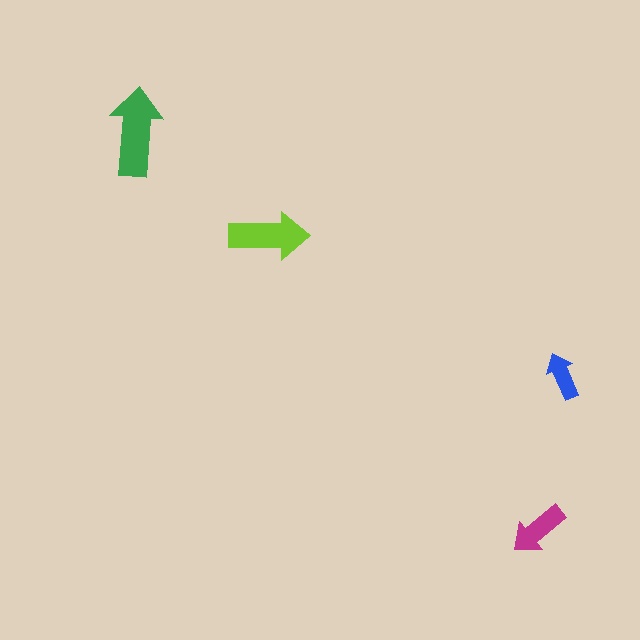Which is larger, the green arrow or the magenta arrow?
The green one.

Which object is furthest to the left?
The green arrow is leftmost.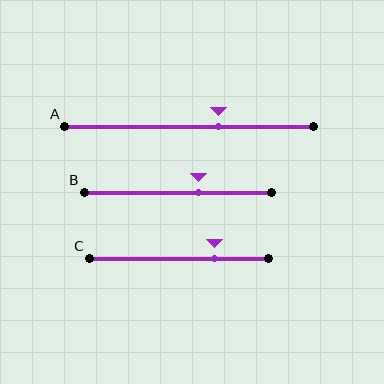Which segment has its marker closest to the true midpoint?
Segment B has its marker closest to the true midpoint.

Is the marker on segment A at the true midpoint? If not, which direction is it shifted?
No, the marker on segment A is shifted to the right by about 12% of the segment length.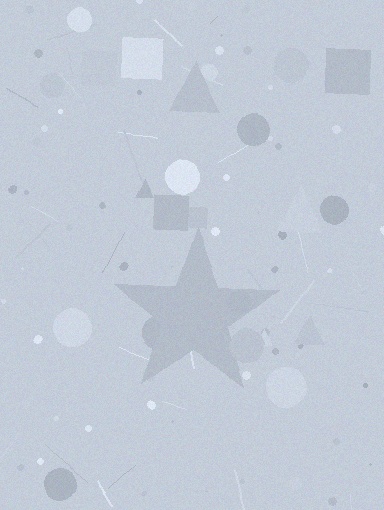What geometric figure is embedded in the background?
A star is embedded in the background.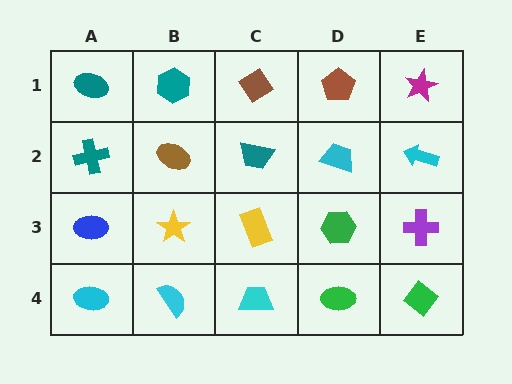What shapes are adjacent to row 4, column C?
A yellow rectangle (row 3, column C), a cyan semicircle (row 4, column B), a green ellipse (row 4, column D).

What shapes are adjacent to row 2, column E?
A magenta star (row 1, column E), a purple cross (row 3, column E), a cyan trapezoid (row 2, column D).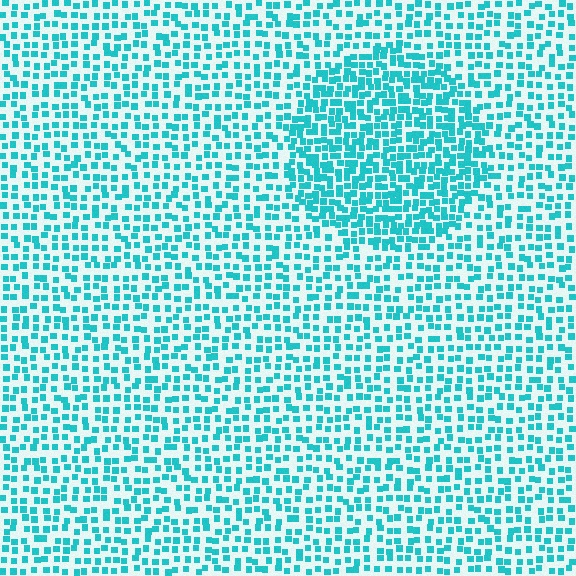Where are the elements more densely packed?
The elements are more densely packed inside the circle boundary.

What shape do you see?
I see a circle.